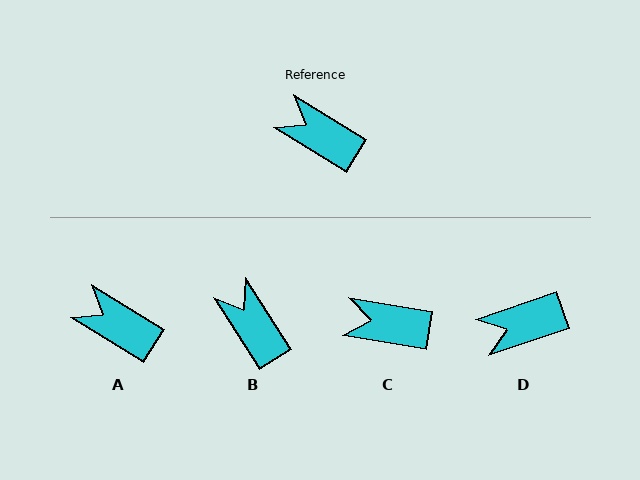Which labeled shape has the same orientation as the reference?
A.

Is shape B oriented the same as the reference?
No, it is off by about 26 degrees.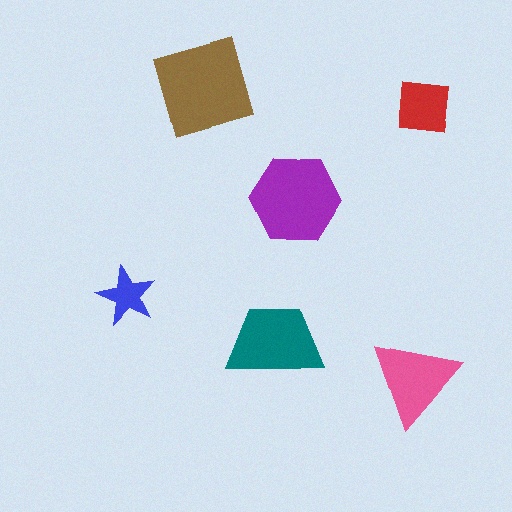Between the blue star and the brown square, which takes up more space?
The brown square.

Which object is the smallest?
The blue star.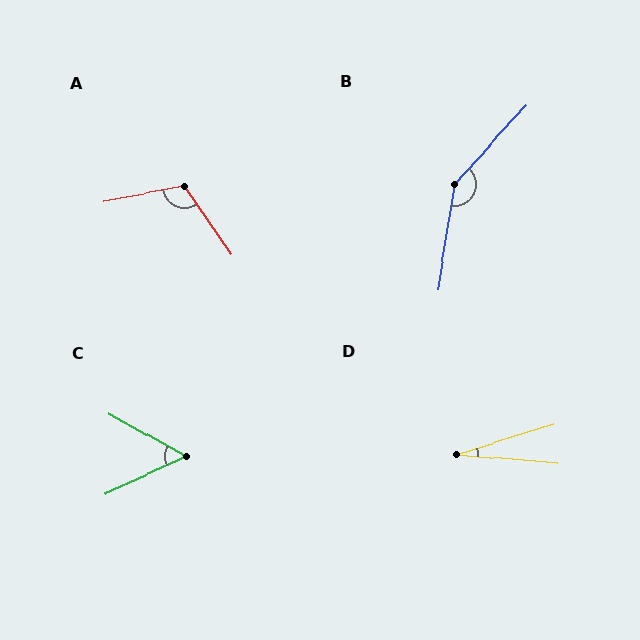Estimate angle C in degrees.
Approximately 53 degrees.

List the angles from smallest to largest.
D (22°), C (53°), A (114°), B (146°).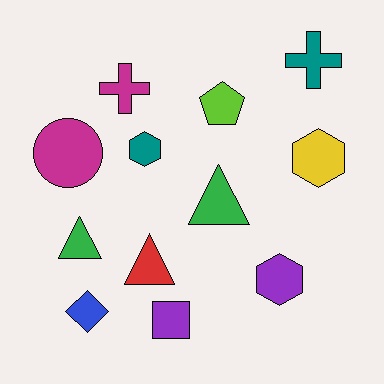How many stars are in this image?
There are no stars.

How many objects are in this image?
There are 12 objects.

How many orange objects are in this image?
There are no orange objects.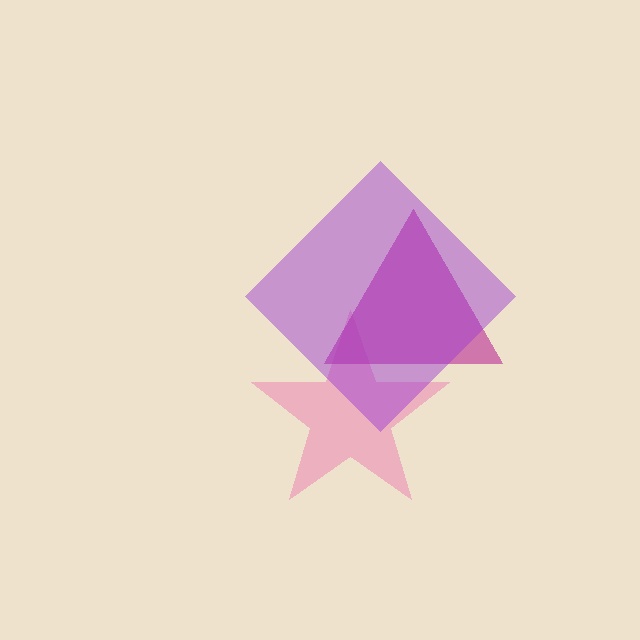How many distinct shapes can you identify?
There are 3 distinct shapes: a pink star, a magenta triangle, a purple diamond.